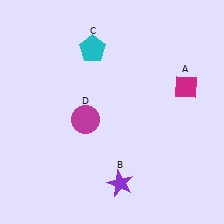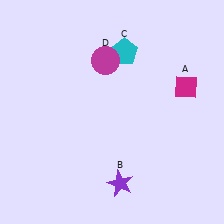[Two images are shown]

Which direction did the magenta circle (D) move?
The magenta circle (D) moved up.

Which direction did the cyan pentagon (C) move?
The cyan pentagon (C) moved right.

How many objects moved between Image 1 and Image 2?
2 objects moved between the two images.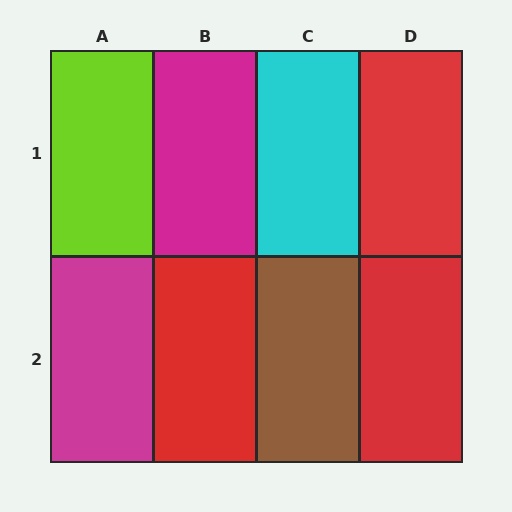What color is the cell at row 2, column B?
Red.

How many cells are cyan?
1 cell is cyan.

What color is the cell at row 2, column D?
Red.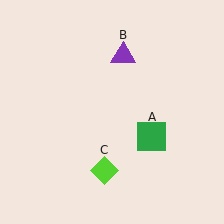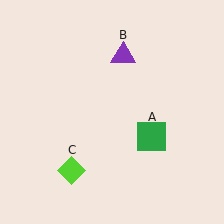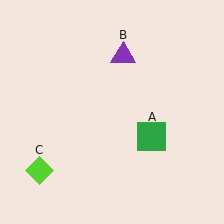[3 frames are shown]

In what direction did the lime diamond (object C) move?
The lime diamond (object C) moved left.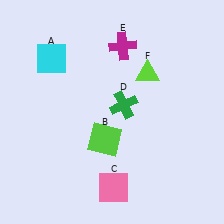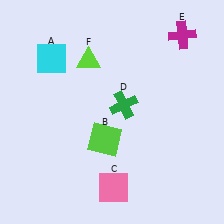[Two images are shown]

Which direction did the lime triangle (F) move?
The lime triangle (F) moved left.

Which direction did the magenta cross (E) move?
The magenta cross (E) moved right.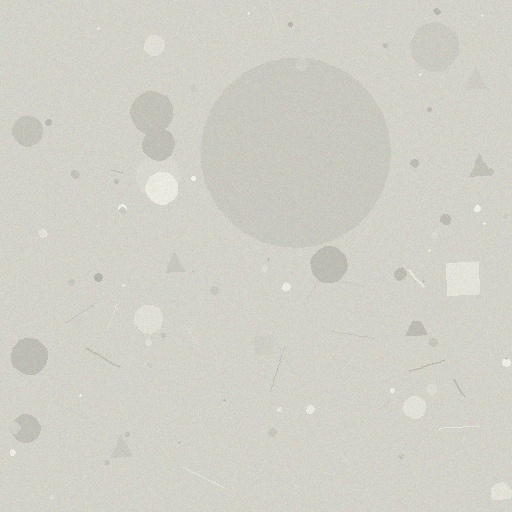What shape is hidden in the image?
A circle is hidden in the image.